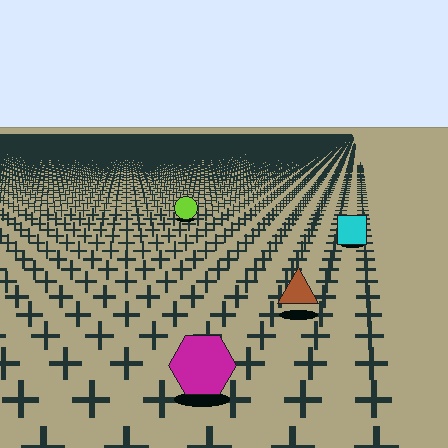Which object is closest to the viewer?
The magenta hexagon is closest. The texture marks near it are larger and more spread out.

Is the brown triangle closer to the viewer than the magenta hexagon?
No. The magenta hexagon is closer — you can tell from the texture gradient: the ground texture is coarser near it.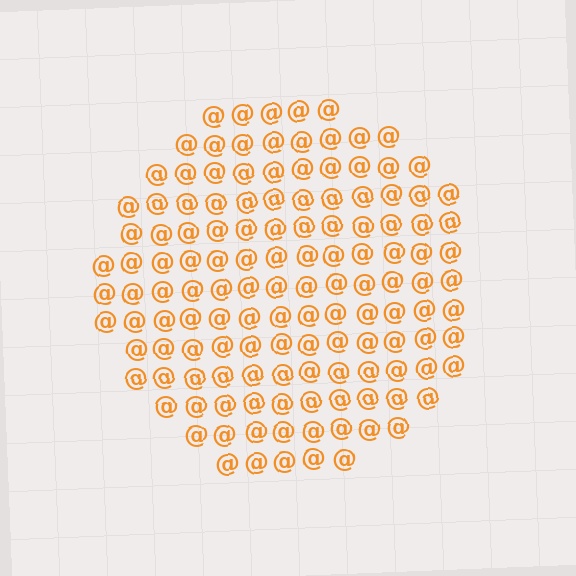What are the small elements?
The small elements are at signs.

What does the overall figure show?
The overall figure shows a circle.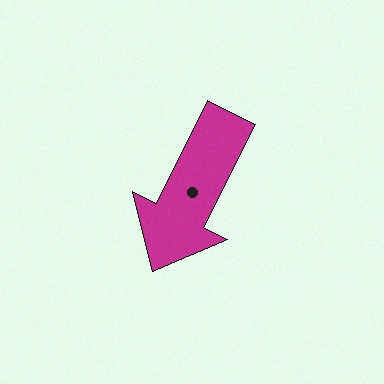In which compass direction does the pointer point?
Southwest.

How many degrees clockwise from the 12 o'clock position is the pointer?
Approximately 207 degrees.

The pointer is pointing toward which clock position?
Roughly 7 o'clock.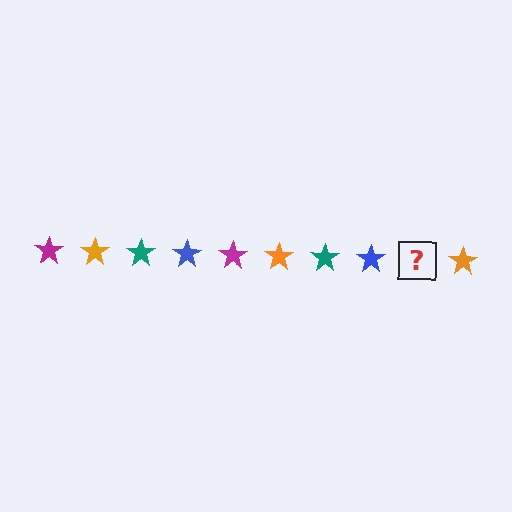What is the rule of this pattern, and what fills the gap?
The rule is that the pattern cycles through magenta, orange, teal, blue stars. The gap should be filled with a magenta star.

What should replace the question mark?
The question mark should be replaced with a magenta star.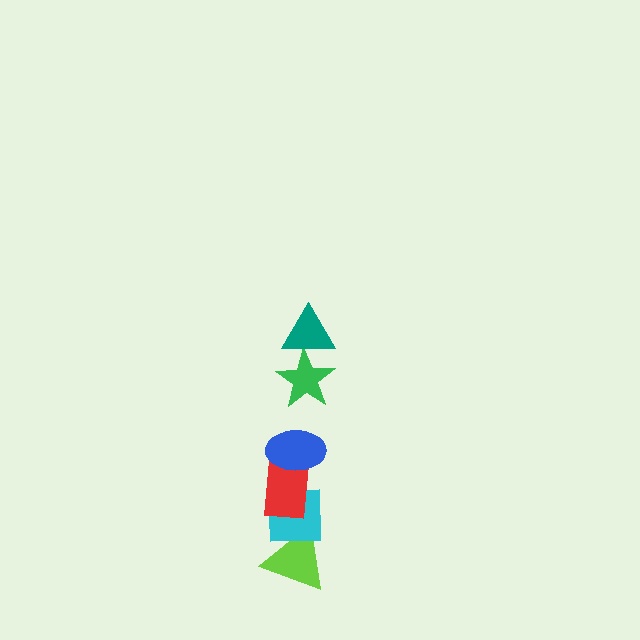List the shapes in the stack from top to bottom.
From top to bottom: the teal triangle, the green star, the blue ellipse, the red rectangle, the cyan square, the lime triangle.